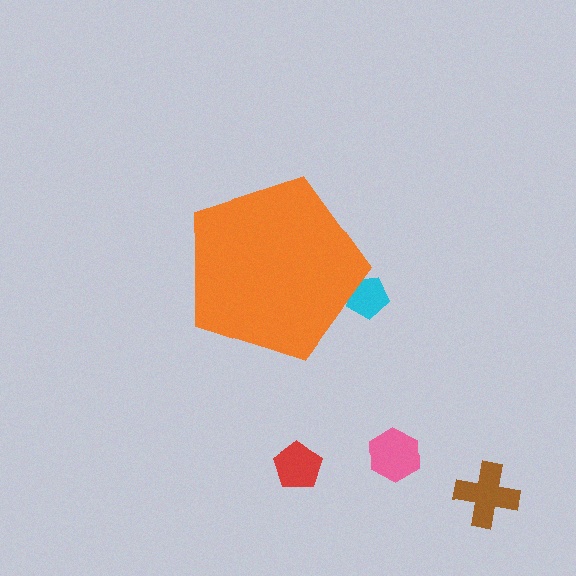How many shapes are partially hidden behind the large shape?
1 shape is partially hidden.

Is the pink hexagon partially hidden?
No, the pink hexagon is fully visible.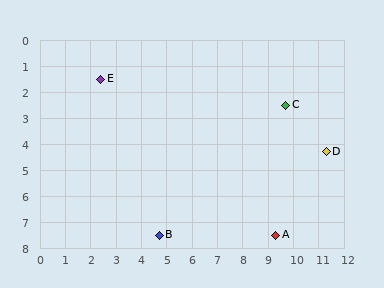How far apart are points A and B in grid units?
Points A and B are about 4.6 grid units apart.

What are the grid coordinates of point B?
Point B is at approximately (4.7, 7.5).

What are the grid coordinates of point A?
Point A is at approximately (9.3, 7.5).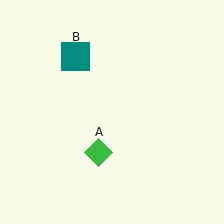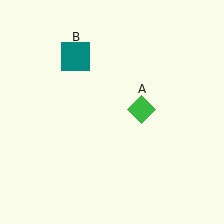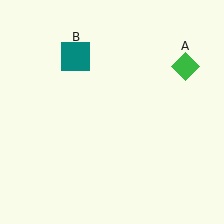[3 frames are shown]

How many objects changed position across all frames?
1 object changed position: green diamond (object A).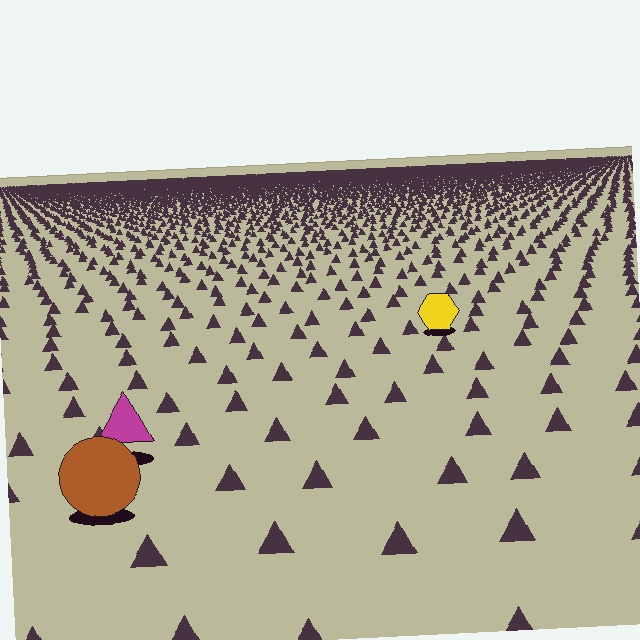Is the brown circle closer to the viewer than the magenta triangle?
Yes. The brown circle is closer — you can tell from the texture gradient: the ground texture is coarser near it.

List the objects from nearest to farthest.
From nearest to farthest: the brown circle, the magenta triangle, the yellow hexagon.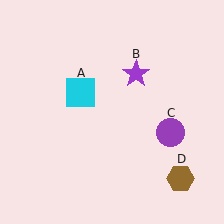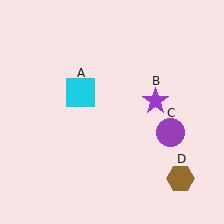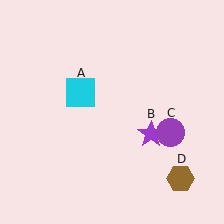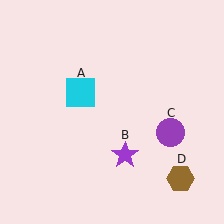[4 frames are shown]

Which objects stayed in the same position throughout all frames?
Cyan square (object A) and purple circle (object C) and brown hexagon (object D) remained stationary.